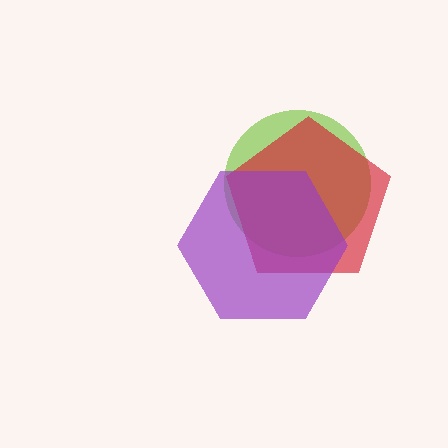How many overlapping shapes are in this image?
There are 3 overlapping shapes in the image.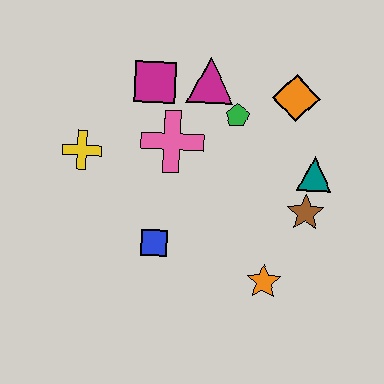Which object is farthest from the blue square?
The orange diamond is farthest from the blue square.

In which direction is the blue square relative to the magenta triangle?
The blue square is below the magenta triangle.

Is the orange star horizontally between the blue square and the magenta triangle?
No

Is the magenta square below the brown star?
No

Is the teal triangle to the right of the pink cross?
Yes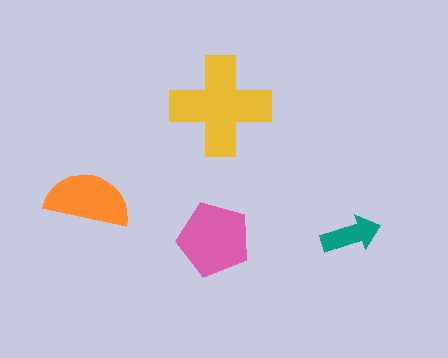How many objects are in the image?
There are 4 objects in the image.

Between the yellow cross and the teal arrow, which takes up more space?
The yellow cross.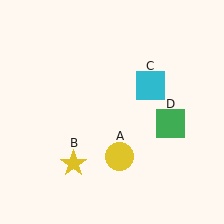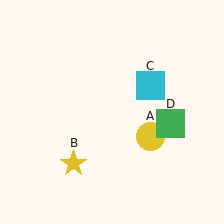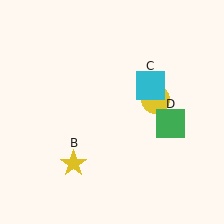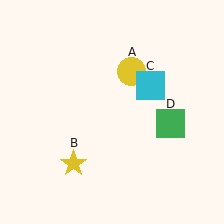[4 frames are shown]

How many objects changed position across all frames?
1 object changed position: yellow circle (object A).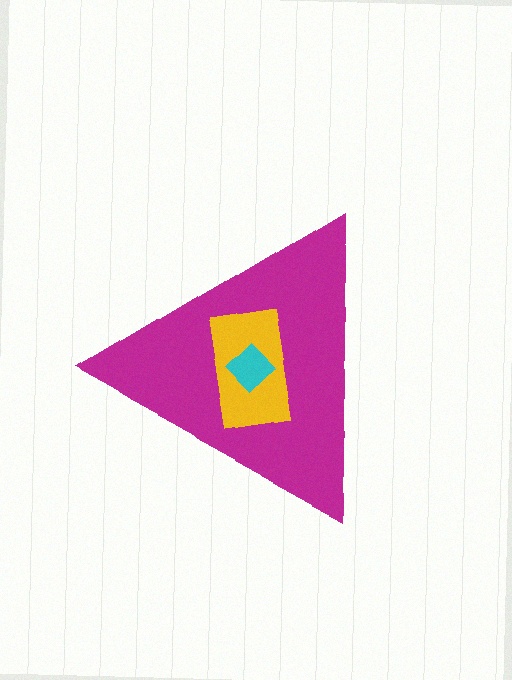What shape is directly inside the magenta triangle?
The yellow rectangle.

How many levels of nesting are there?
3.